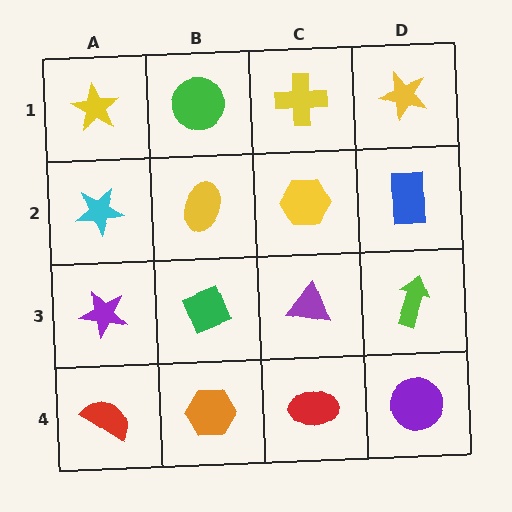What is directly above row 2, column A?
A yellow star.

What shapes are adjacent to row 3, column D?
A blue rectangle (row 2, column D), a purple circle (row 4, column D), a purple triangle (row 3, column C).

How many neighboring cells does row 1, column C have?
3.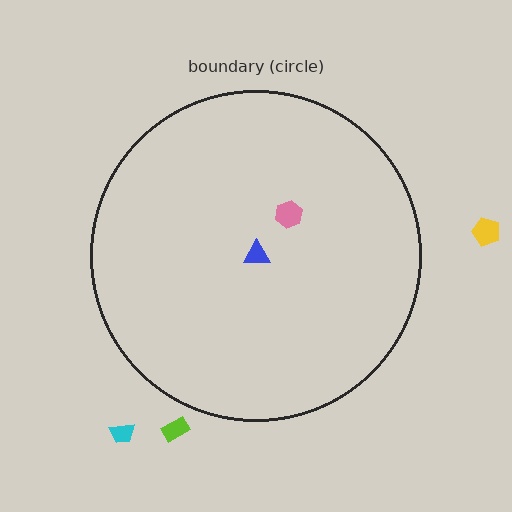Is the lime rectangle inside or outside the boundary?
Outside.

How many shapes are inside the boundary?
2 inside, 3 outside.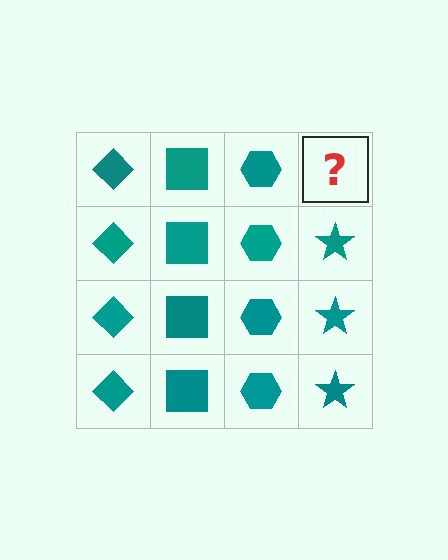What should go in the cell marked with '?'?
The missing cell should contain a teal star.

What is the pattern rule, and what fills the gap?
The rule is that each column has a consistent shape. The gap should be filled with a teal star.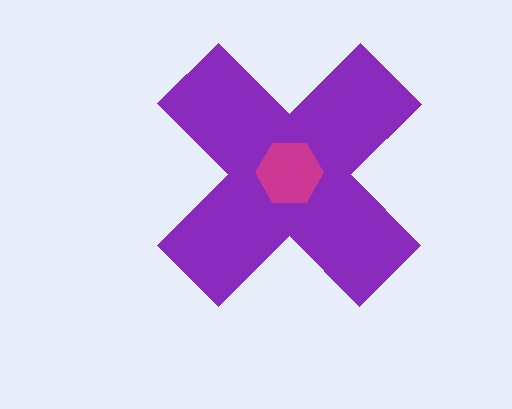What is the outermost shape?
The purple cross.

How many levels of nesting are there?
2.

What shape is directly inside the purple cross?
The magenta hexagon.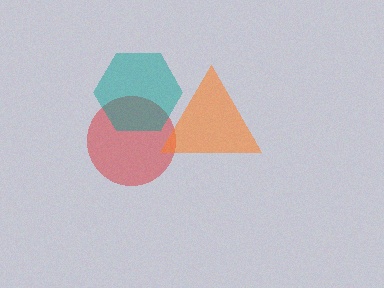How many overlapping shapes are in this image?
There are 3 overlapping shapes in the image.